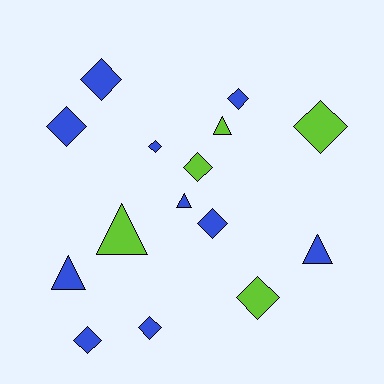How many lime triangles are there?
There are 2 lime triangles.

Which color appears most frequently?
Blue, with 10 objects.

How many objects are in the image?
There are 15 objects.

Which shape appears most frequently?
Diamond, with 10 objects.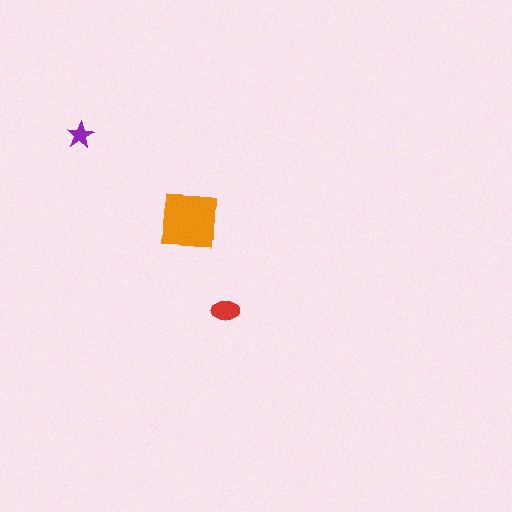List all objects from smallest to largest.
The purple star, the red ellipse, the orange square.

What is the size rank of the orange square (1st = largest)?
1st.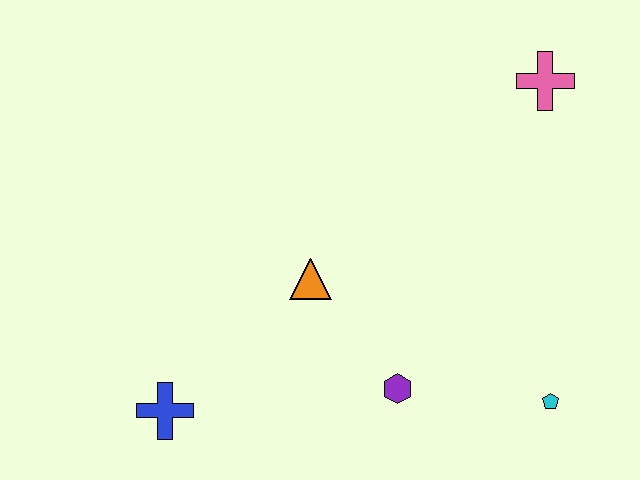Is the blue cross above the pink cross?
No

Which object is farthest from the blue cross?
The pink cross is farthest from the blue cross.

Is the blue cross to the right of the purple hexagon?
No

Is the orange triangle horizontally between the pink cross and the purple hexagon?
No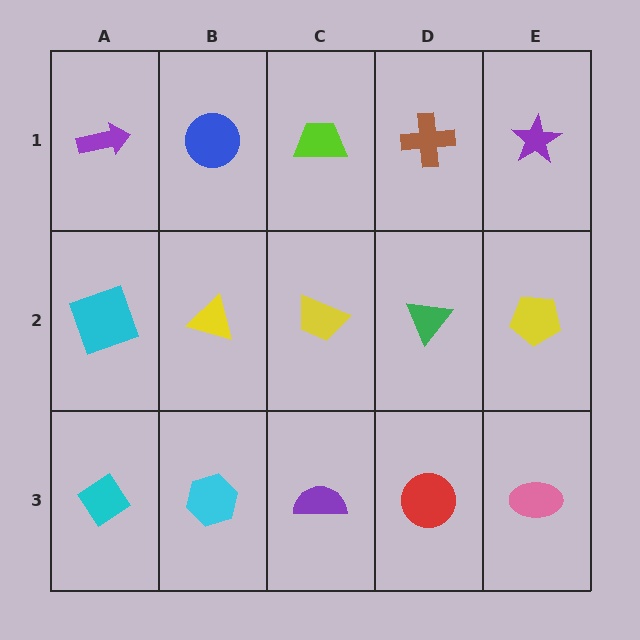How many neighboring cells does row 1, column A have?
2.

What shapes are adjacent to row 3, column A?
A cyan square (row 2, column A), a cyan hexagon (row 3, column B).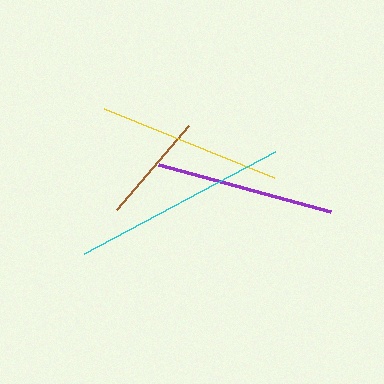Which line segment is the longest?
The cyan line is the longest at approximately 216 pixels.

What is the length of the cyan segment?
The cyan segment is approximately 216 pixels long.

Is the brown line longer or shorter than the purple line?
The purple line is longer than the brown line.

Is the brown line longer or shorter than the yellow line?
The yellow line is longer than the brown line.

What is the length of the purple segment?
The purple segment is approximately 179 pixels long.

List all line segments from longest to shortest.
From longest to shortest: cyan, yellow, purple, brown.